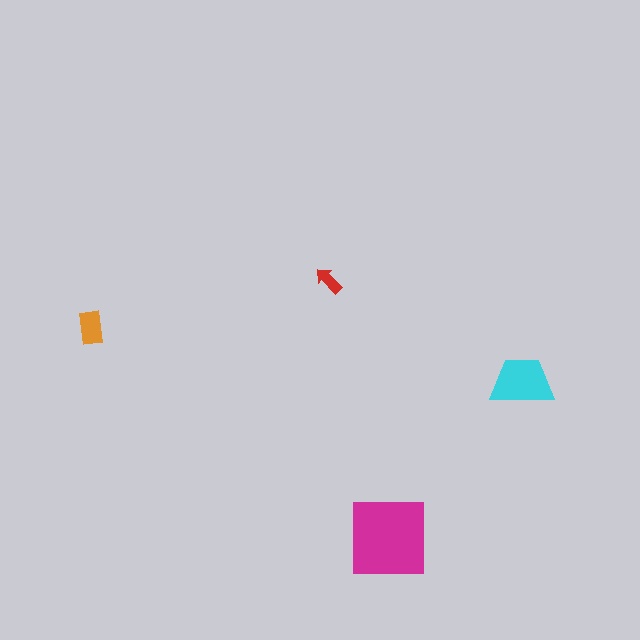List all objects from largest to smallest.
The magenta square, the cyan trapezoid, the orange rectangle, the red arrow.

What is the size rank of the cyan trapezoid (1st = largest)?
2nd.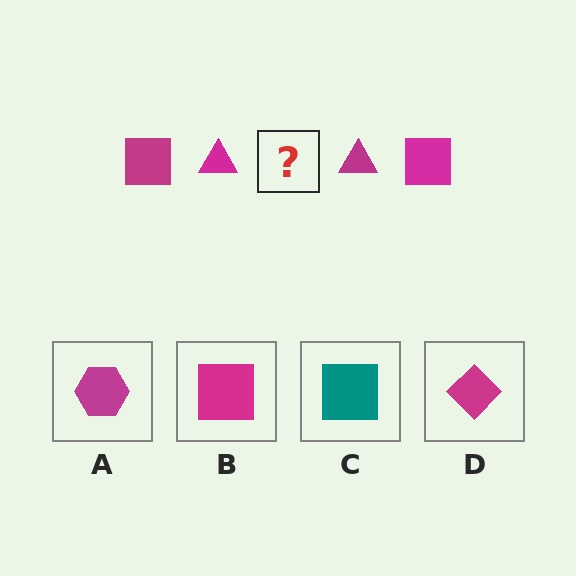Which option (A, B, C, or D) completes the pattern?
B.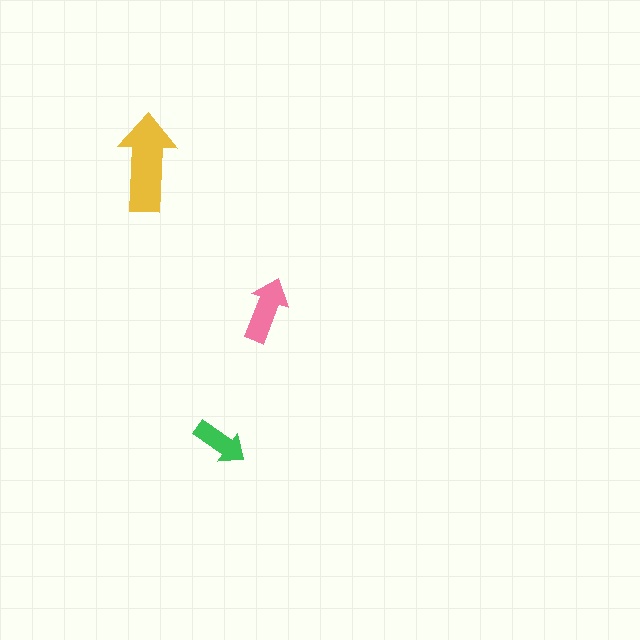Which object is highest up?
The yellow arrow is topmost.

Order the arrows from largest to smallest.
the yellow one, the pink one, the green one.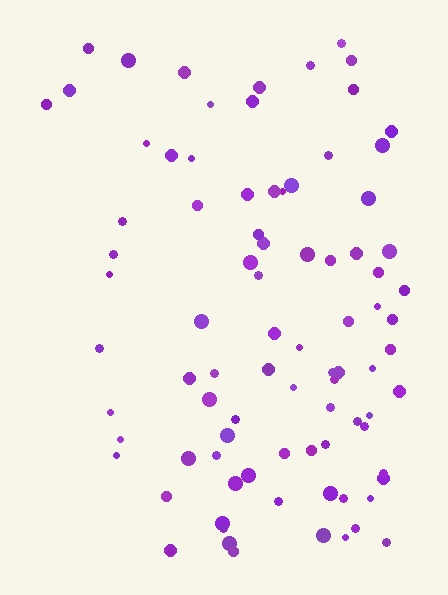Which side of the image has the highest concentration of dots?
The right.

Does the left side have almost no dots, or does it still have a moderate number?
Still a moderate number, just noticeably fewer than the right.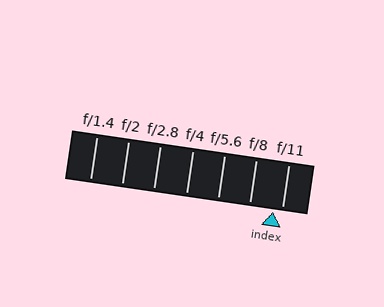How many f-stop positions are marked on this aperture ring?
There are 7 f-stop positions marked.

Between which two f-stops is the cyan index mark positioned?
The index mark is between f/8 and f/11.